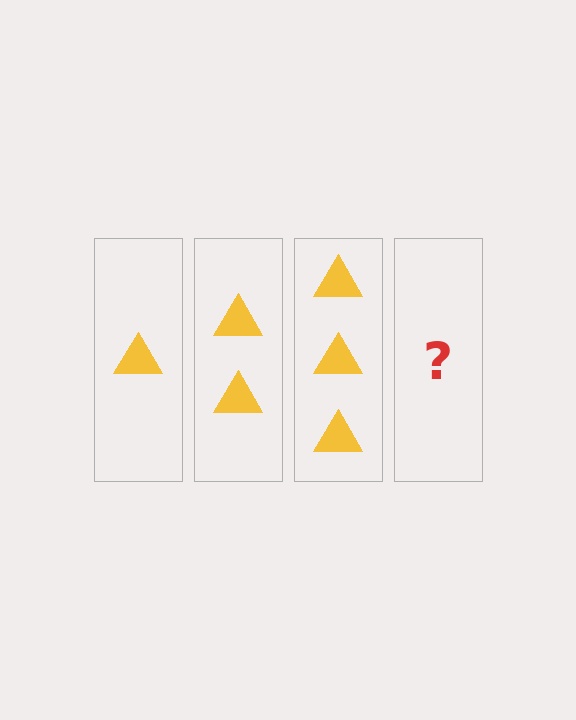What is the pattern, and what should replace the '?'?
The pattern is that each step adds one more triangle. The '?' should be 4 triangles.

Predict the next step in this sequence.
The next step is 4 triangles.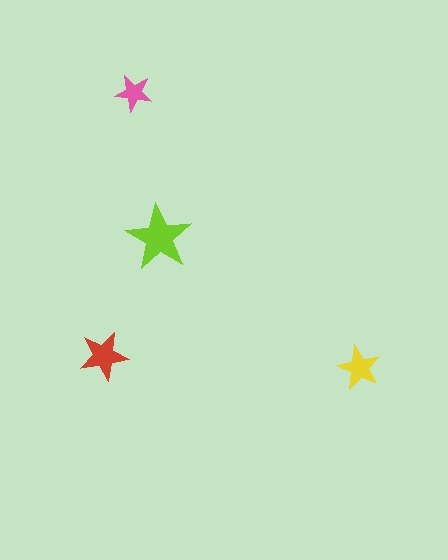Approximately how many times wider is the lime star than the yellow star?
About 1.5 times wider.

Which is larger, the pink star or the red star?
The red one.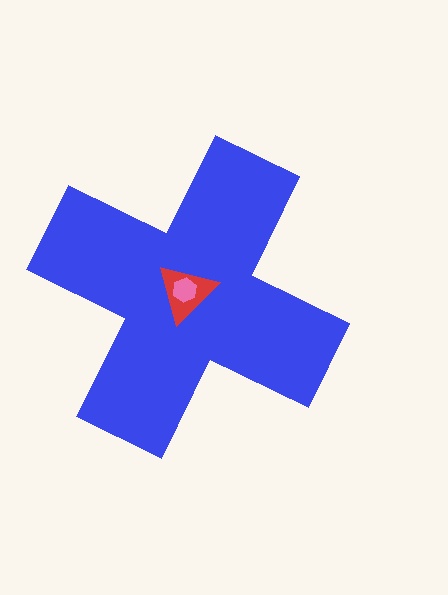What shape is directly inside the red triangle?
The pink hexagon.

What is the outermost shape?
The blue cross.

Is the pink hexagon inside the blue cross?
Yes.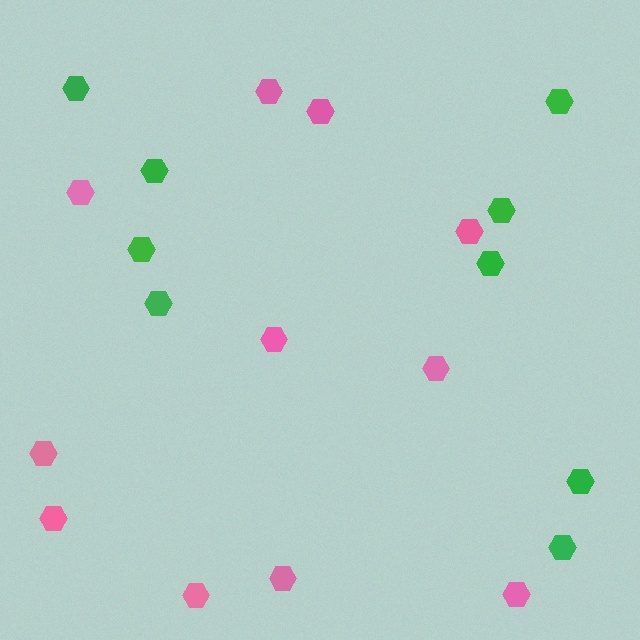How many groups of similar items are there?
There are 2 groups: one group of green hexagons (9) and one group of pink hexagons (11).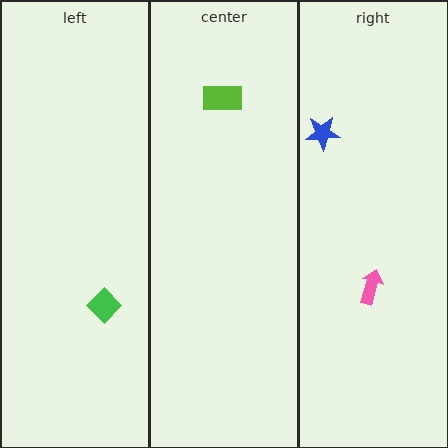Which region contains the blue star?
The right region.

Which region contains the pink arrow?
The right region.